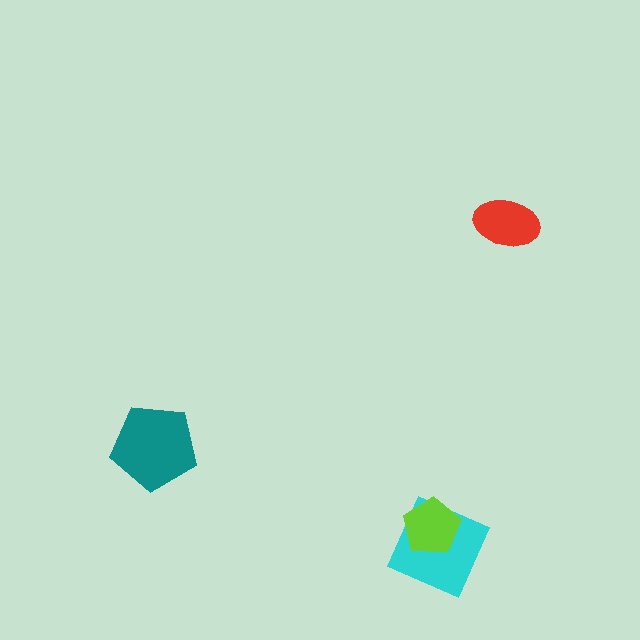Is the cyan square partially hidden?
Yes, it is partially covered by another shape.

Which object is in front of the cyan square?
The lime pentagon is in front of the cyan square.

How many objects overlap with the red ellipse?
0 objects overlap with the red ellipse.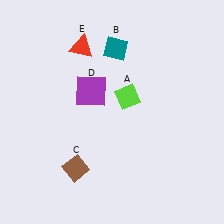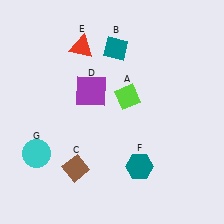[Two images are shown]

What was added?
A teal hexagon (F), a cyan circle (G) were added in Image 2.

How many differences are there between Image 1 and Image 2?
There are 2 differences between the two images.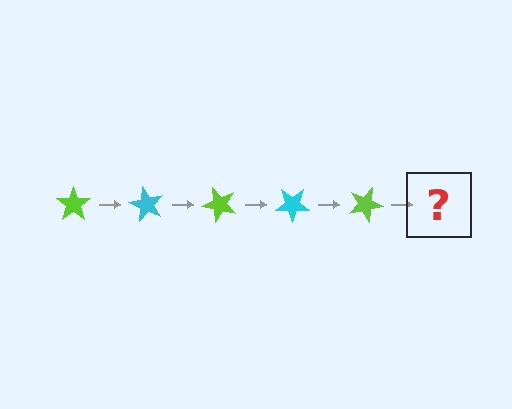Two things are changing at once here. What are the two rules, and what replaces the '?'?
The two rules are that it rotates 60 degrees each step and the color cycles through lime and cyan. The '?' should be a cyan star, rotated 300 degrees from the start.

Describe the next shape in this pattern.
It should be a cyan star, rotated 300 degrees from the start.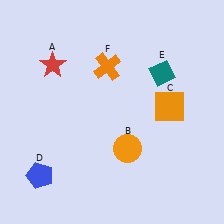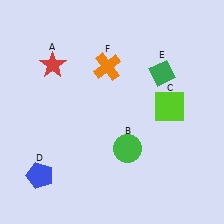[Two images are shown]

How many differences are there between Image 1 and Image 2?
There are 3 differences between the two images.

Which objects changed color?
B changed from orange to green. C changed from orange to lime. E changed from teal to green.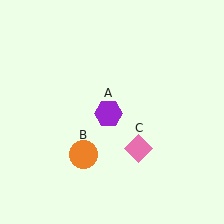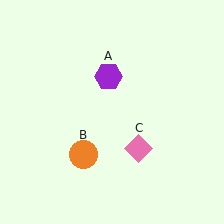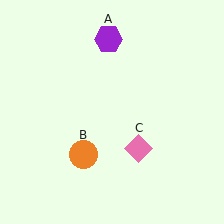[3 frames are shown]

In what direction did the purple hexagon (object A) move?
The purple hexagon (object A) moved up.